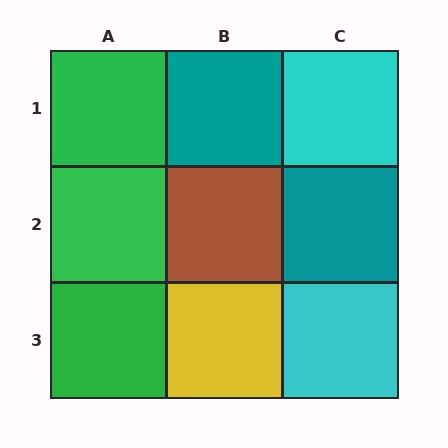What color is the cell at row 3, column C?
Cyan.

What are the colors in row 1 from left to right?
Green, teal, cyan.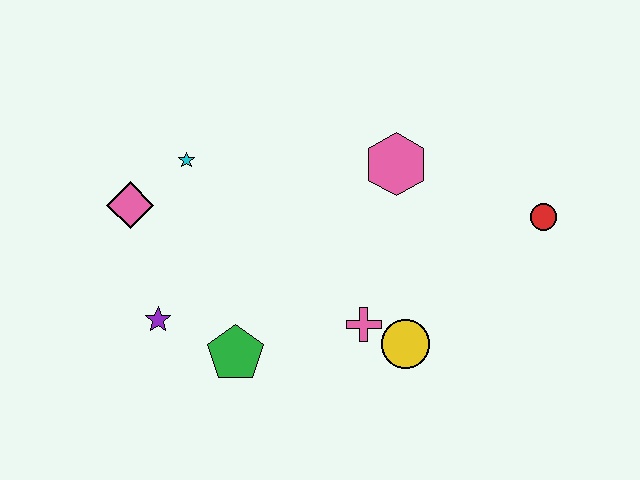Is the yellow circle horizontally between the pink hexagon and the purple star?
No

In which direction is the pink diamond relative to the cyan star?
The pink diamond is to the left of the cyan star.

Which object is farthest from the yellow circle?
The pink diamond is farthest from the yellow circle.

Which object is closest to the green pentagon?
The purple star is closest to the green pentagon.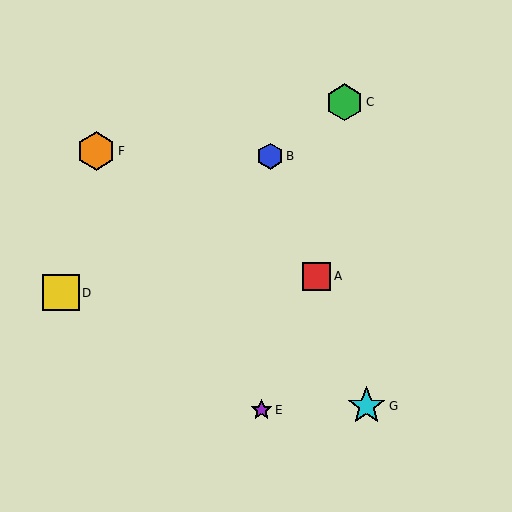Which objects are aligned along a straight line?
Objects A, B, G are aligned along a straight line.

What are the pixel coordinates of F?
Object F is at (96, 151).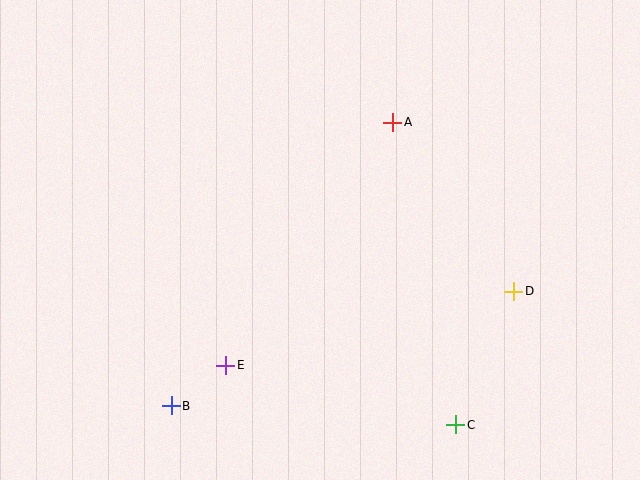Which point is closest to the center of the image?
Point A at (393, 122) is closest to the center.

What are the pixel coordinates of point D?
Point D is at (514, 291).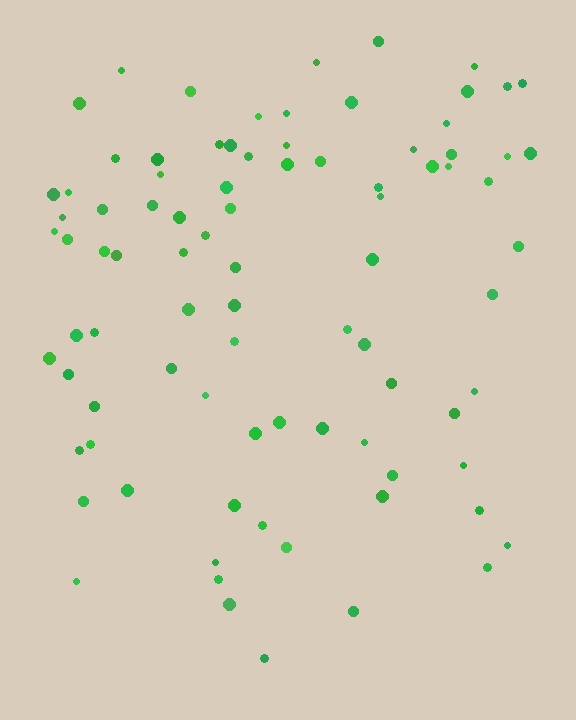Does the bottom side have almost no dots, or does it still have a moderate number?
Still a moderate number, just noticeably fewer than the top.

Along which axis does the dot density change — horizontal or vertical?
Vertical.